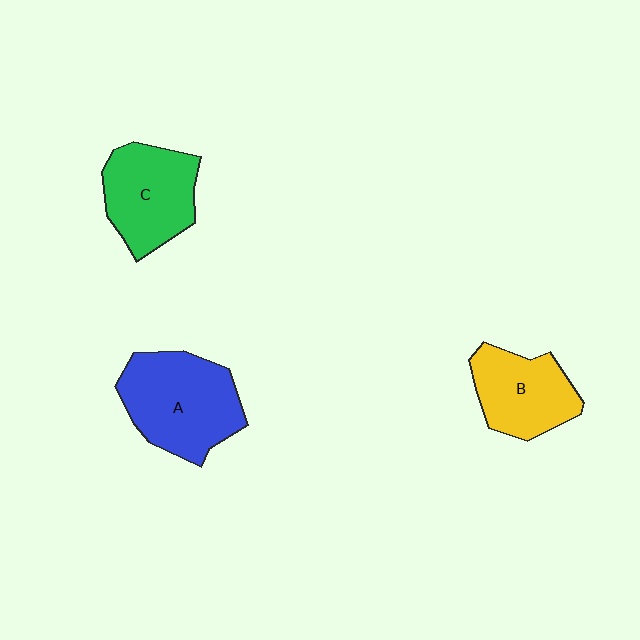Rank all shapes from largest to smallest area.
From largest to smallest: A (blue), C (green), B (yellow).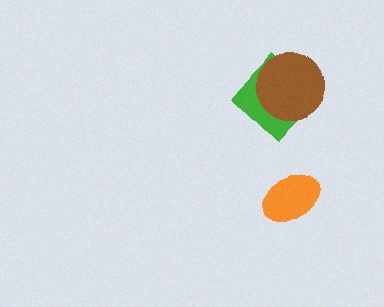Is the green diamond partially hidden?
Yes, it is partially covered by another shape.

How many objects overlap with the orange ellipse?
0 objects overlap with the orange ellipse.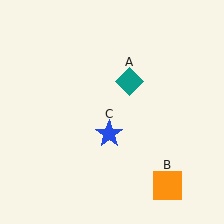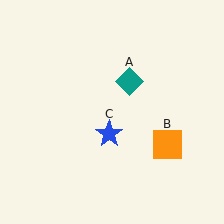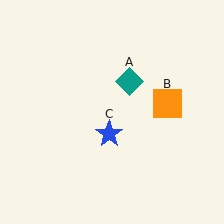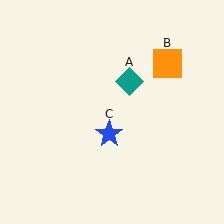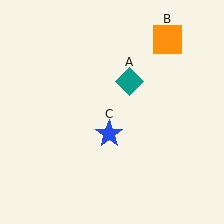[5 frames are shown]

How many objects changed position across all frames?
1 object changed position: orange square (object B).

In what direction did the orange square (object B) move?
The orange square (object B) moved up.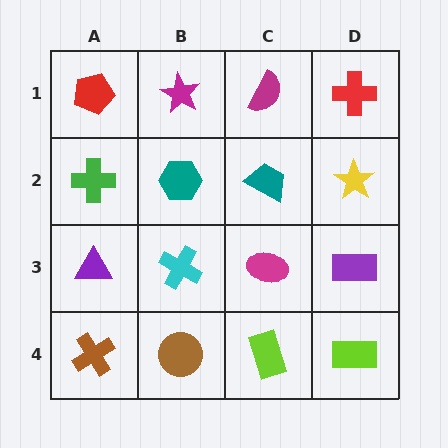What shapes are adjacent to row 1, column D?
A yellow star (row 2, column D), a magenta semicircle (row 1, column C).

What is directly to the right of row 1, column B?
A magenta semicircle.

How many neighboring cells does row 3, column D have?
3.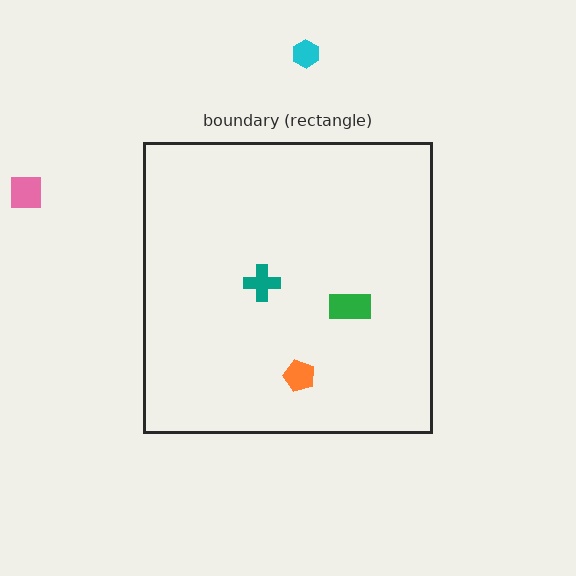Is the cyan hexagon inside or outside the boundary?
Outside.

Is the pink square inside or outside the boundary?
Outside.